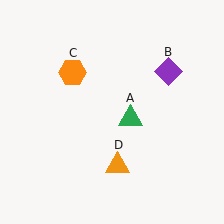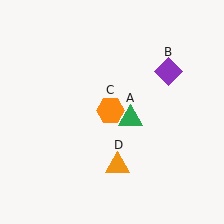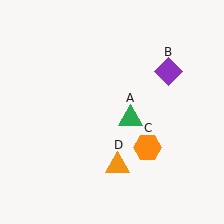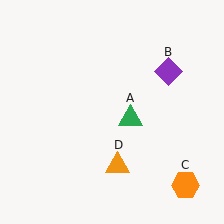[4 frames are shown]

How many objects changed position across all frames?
1 object changed position: orange hexagon (object C).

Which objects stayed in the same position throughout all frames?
Green triangle (object A) and purple diamond (object B) and orange triangle (object D) remained stationary.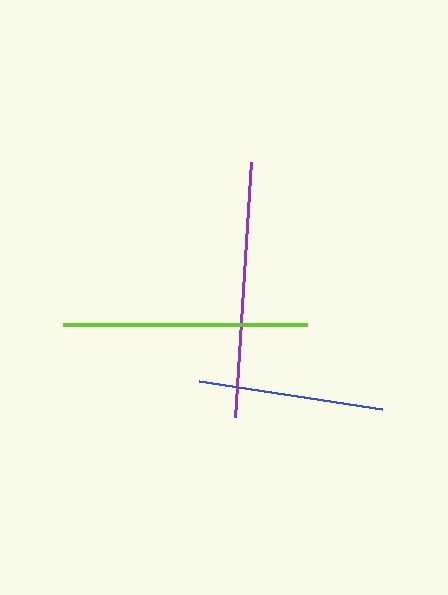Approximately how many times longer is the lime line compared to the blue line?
The lime line is approximately 1.3 times the length of the blue line.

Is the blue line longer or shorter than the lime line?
The lime line is longer than the blue line.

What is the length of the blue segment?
The blue segment is approximately 185 pixels long.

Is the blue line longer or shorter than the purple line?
The purple line is longer than the blue line.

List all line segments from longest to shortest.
From longest to shortest: purple, lime, blue.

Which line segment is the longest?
The purple line is the longest at approximately 256 pixels.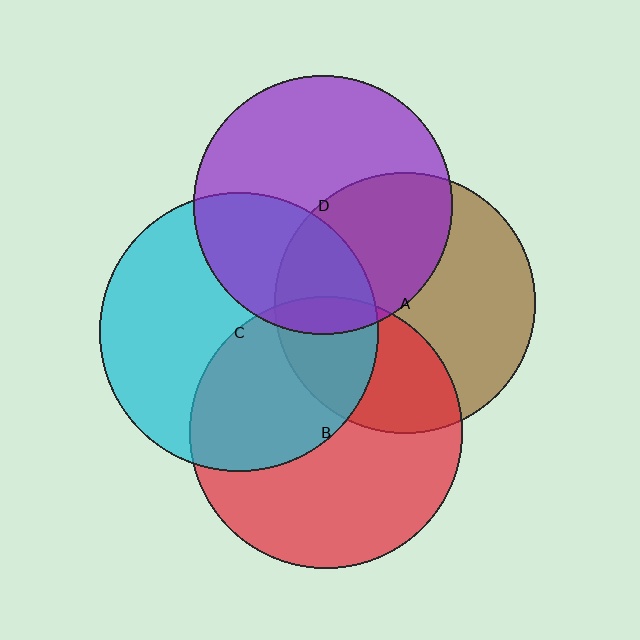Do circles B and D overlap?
Yes.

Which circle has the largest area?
Circle C (cyan).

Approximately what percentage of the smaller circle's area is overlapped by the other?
Approximately 5%.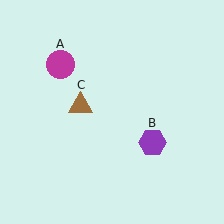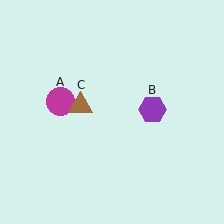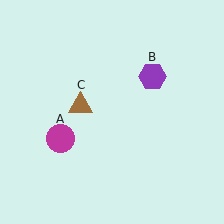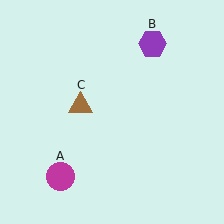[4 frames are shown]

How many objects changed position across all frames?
2 objects changed position: magenta circle (object A), purple hexagon (object B).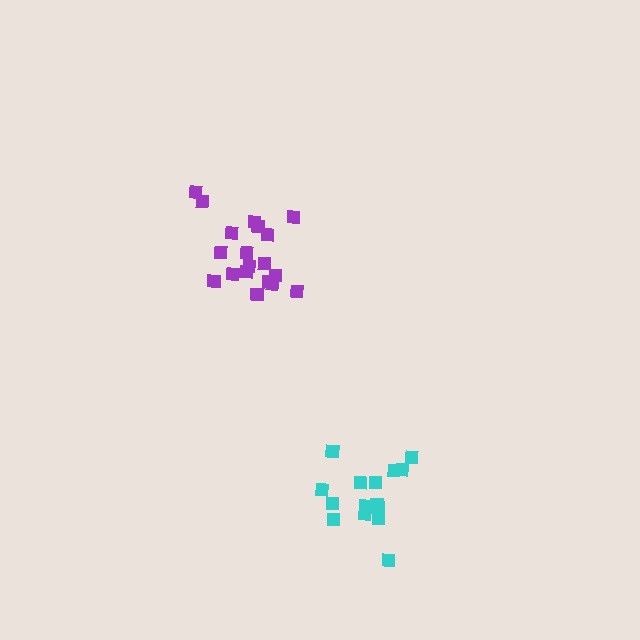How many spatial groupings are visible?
There are 2 spatial groupings.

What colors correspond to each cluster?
The clusters are colored: cyan, purple.